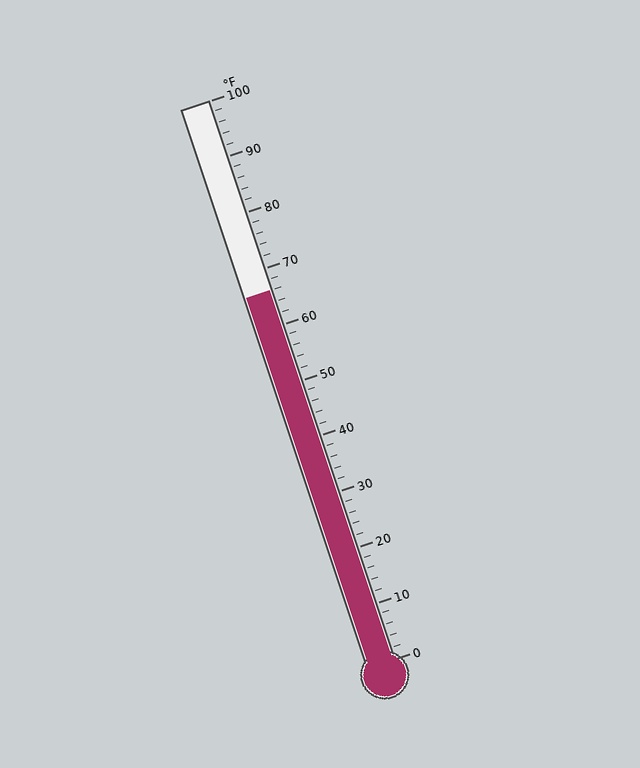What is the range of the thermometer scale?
The thermometer scale ranges from 0°F to 100°F.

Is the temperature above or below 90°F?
The temperature is below 90°F.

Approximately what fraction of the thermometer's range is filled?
The thermometer is filled to approximately 65% of its range.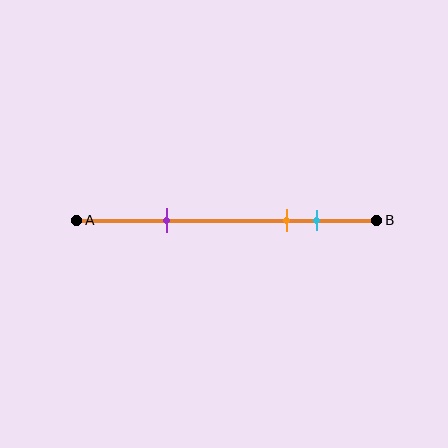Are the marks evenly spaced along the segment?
No, the marks are not evenly spaced.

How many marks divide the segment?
There are 3 marks dividing the segment.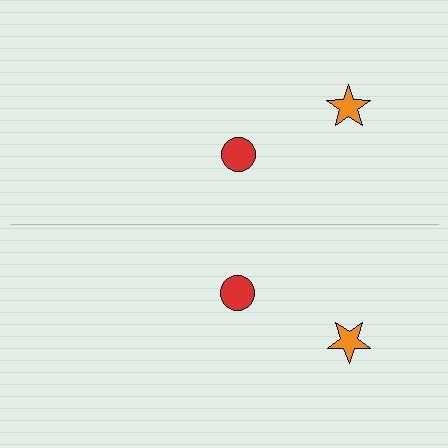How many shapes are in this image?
There are 4 shapes in this image.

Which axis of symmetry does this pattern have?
The pattern has a horizontal axis of symmetry running through the center of the image.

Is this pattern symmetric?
Yes, this pattern has bilateral (reflection) symmetry.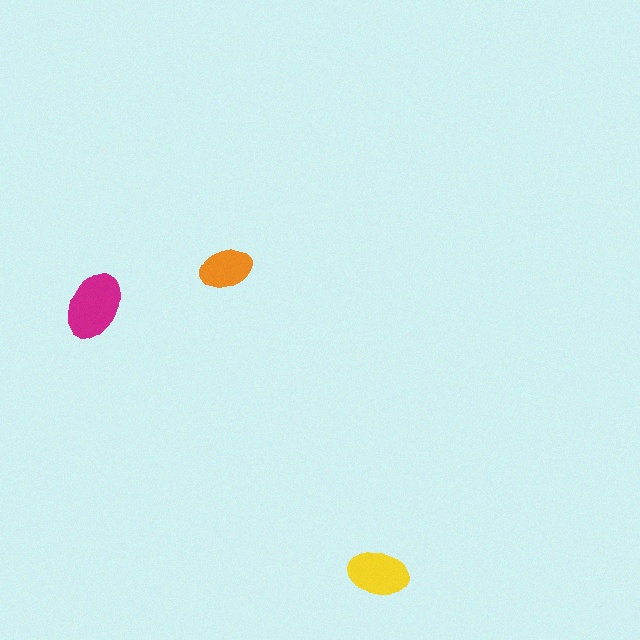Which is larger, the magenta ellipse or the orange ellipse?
The magenta one.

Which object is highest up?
The orange ellipse is topmost.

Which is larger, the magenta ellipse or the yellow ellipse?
The magenta one.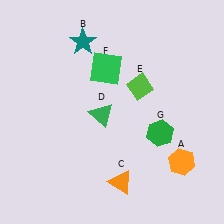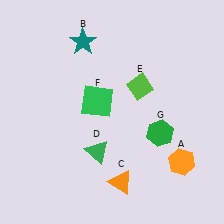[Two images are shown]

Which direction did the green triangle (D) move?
The green triangle (D) moved down.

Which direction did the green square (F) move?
The green square (F) moved down.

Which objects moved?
The objects that moved are: the green triangle (D), the green square (F).